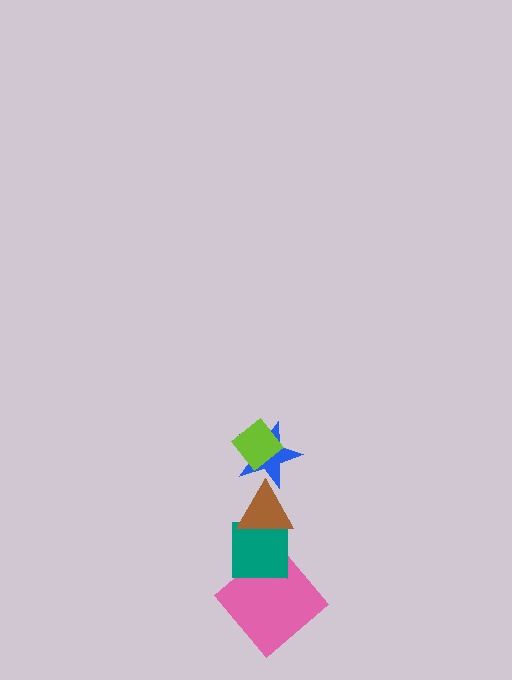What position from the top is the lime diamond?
The lime diamond is 1st from the top.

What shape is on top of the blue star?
The lime diamond is on top of the blue star.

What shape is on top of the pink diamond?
The teal square is on top of the pink diamond.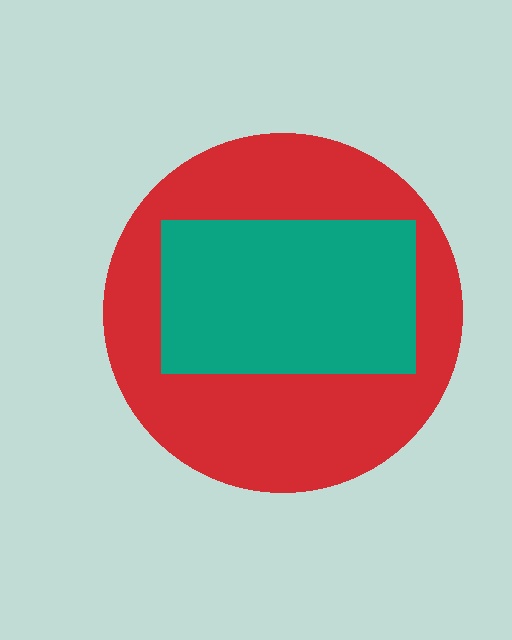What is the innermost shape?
The teal rectangle.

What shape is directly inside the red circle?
The teal rectangle.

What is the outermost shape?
The red circle.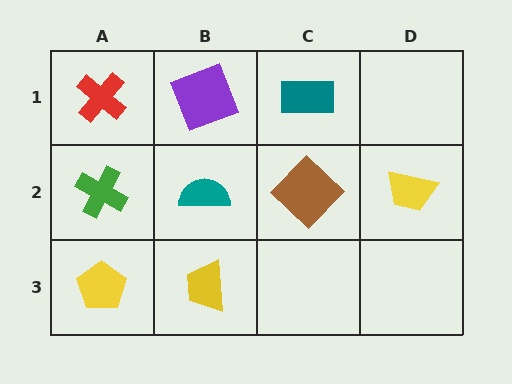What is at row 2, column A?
A green cross.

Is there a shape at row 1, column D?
No, that cell is empty.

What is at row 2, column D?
A yellow trapezoid.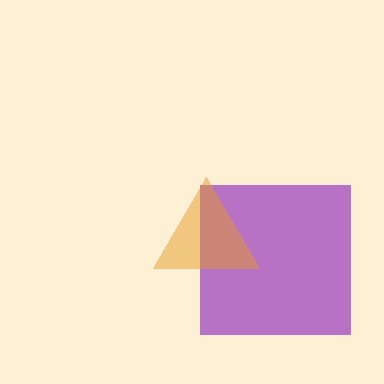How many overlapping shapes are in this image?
There are 2 overlapping shapes in the image.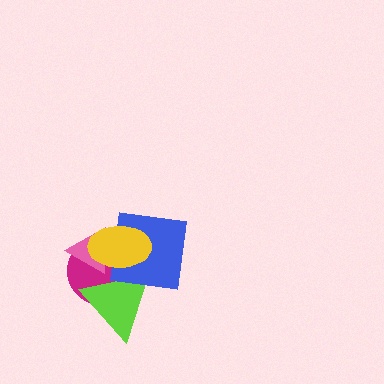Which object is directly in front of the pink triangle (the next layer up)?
The blue square is directly in front of the pink triangle.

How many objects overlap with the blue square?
4 objects overlap with the blue square.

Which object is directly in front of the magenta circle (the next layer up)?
The lime triangle is directly in front of the magenta circle.